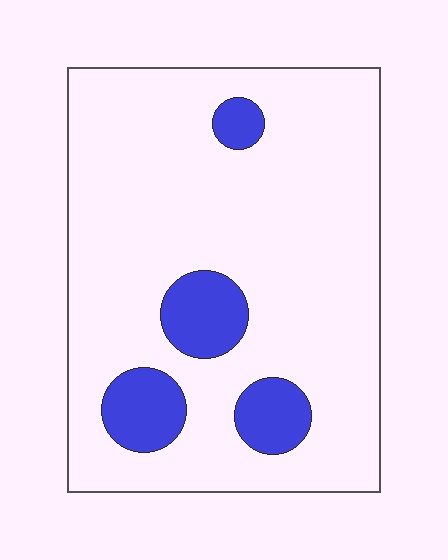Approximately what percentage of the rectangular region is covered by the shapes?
Approximately 15%.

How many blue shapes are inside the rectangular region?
4.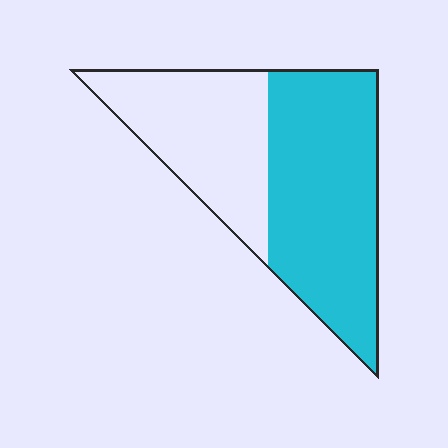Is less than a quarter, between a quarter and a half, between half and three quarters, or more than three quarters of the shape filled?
Between half and three quarters.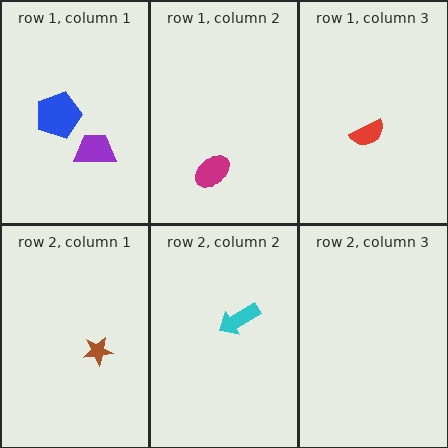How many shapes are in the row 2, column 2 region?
1.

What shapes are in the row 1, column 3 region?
The red semicircle.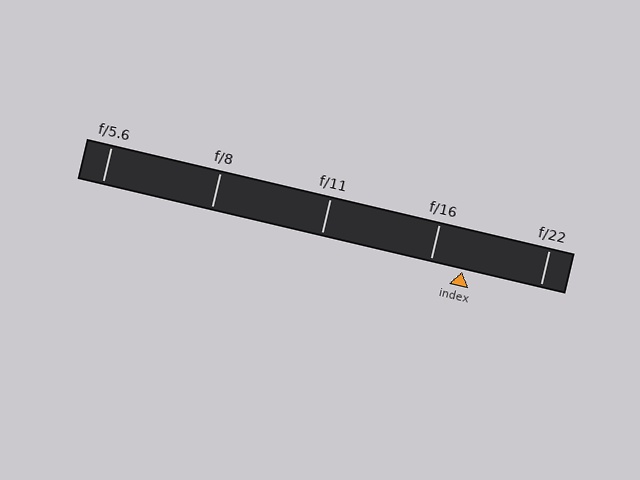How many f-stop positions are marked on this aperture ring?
There are 5 f-stop positions marked.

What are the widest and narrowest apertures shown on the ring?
The widest aperture shown is f/5.6 and the narrowest is f/22.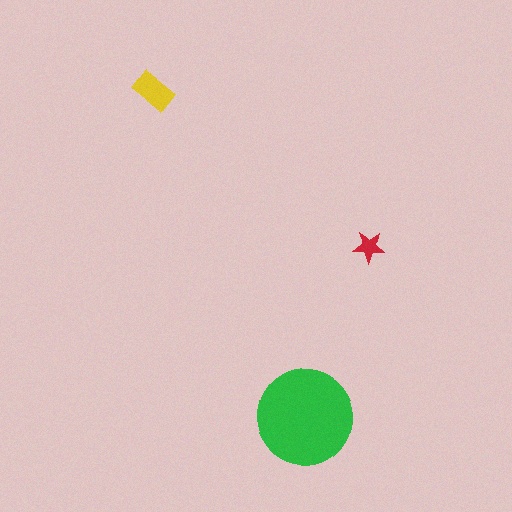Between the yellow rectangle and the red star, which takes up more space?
The yellow rectangle.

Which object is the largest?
The green circle.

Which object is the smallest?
The red star.